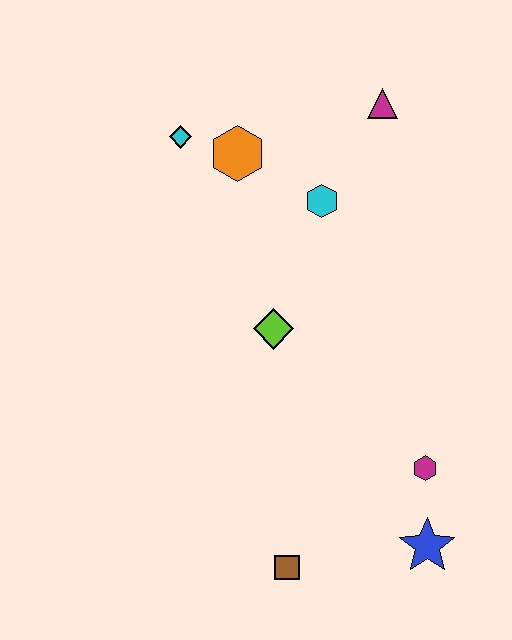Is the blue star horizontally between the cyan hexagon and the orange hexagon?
No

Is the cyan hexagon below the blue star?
No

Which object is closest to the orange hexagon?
The cyan diamond is closest to the orange hexagon.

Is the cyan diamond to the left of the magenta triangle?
Yes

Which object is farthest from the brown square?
The magenta triangle is farthest from the brown square.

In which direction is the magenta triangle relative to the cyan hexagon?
The magenta triangle is above the cyan hexagon.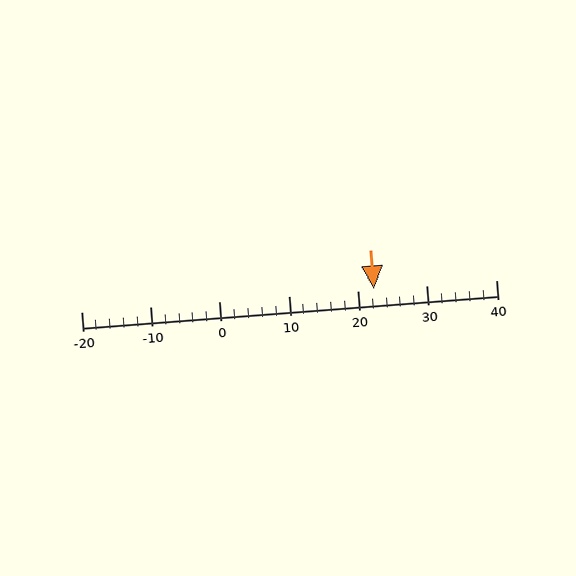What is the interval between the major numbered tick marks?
The major tick marks are spaced 10 units apart.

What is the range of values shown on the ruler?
The ruler shows values from -20 to 40.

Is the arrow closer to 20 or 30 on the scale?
The arrow is closer to 20.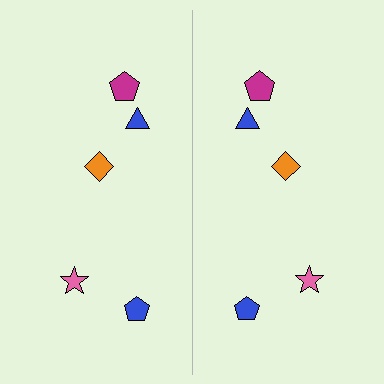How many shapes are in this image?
There are 10 shapes in this image.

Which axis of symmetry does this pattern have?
The pattern has a vertical axis of symmetry running through the center of the image.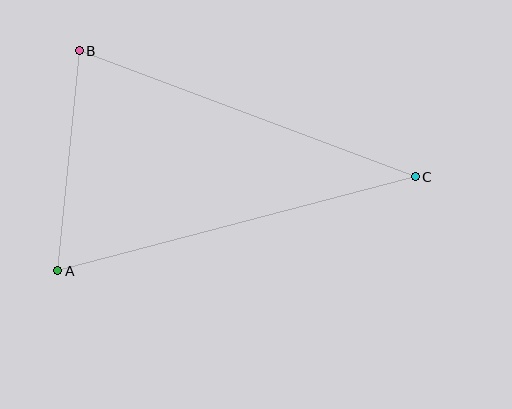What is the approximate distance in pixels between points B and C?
The distance between B and C is approximately 359 pixels.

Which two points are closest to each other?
Points A and B are closest to each other.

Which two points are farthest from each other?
Points A and C are farthest from each other.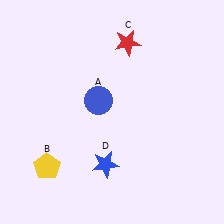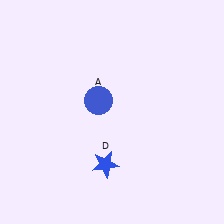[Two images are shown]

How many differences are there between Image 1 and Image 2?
There are 2 differences between the two images.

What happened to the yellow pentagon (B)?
The yellow pentagon (B) was removed in Image 2. It was in the bottom-left area of Image 1.